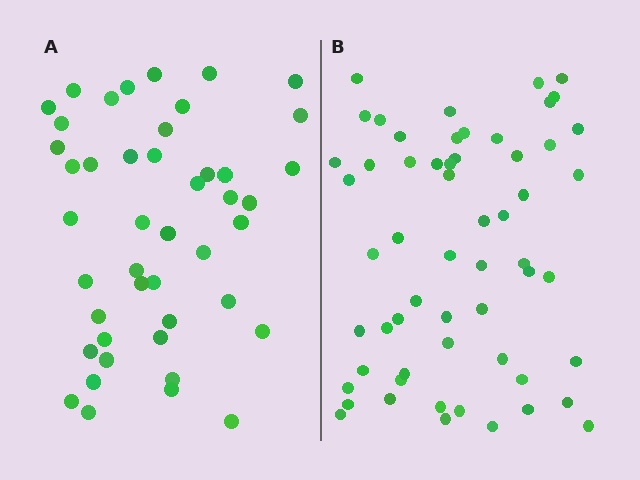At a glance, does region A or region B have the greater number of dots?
Region B (the right region) has more dots.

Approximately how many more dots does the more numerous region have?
Region B has approximately 15 more dots than region A.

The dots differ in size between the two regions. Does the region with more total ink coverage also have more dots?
No. Region A has more total ink coverage because its dots are larger, but region B actually contains more individual dots. Total area can be misleading — the number of items is what matters here.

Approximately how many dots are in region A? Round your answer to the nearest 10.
About 40 dots. (The exact count is 45, which rounds to 40.)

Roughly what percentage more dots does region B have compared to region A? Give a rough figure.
About 30% more.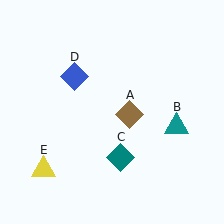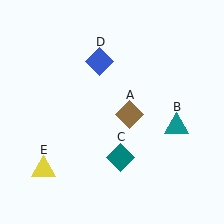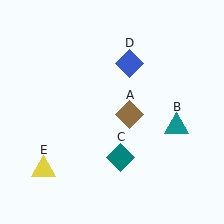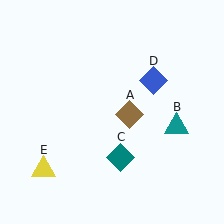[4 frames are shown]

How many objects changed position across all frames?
1 object changed position: blue diamond (object D).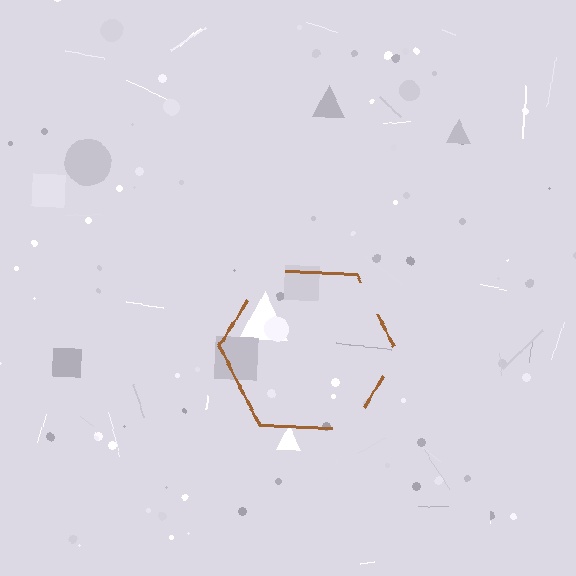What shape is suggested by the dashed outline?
The dashed outline suggests a hexagon.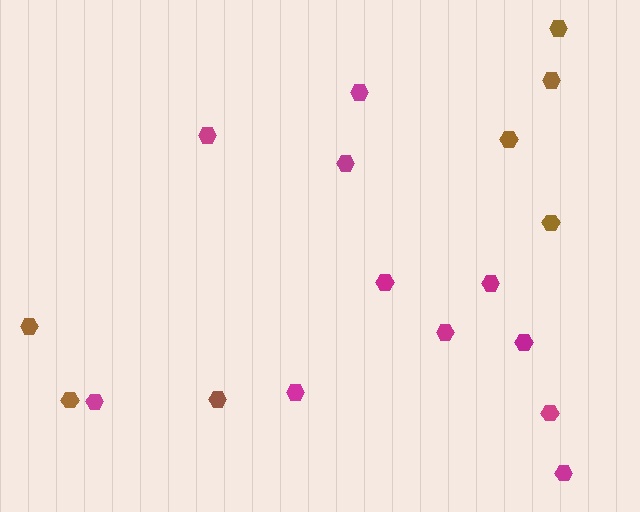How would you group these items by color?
There are 2 groups: one group of brown hexagons (7) and one group of magenta hexagons (11).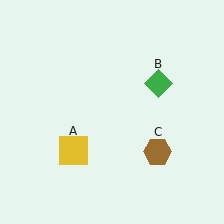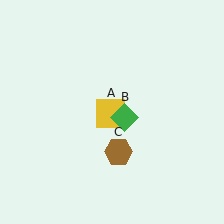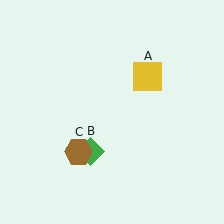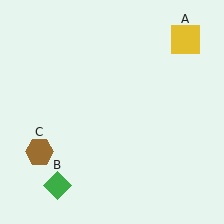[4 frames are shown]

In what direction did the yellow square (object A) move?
The yellow square (object A) moved up and to the right.